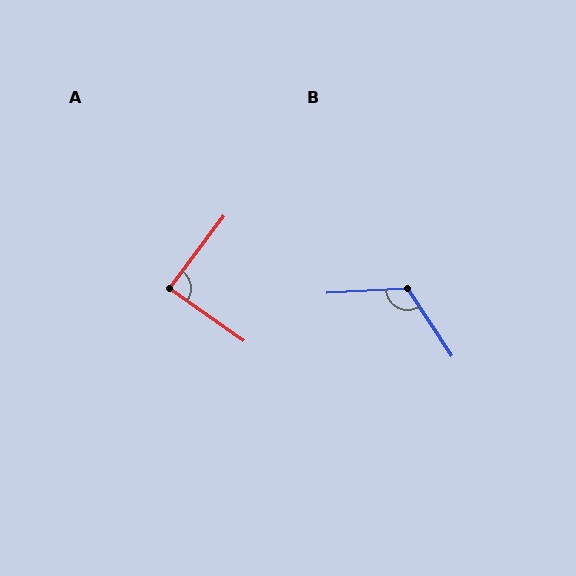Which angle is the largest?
B, at approximately 120 degrees.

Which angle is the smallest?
A, at approximately 88 degrees.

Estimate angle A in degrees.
Approximately 88 degrees.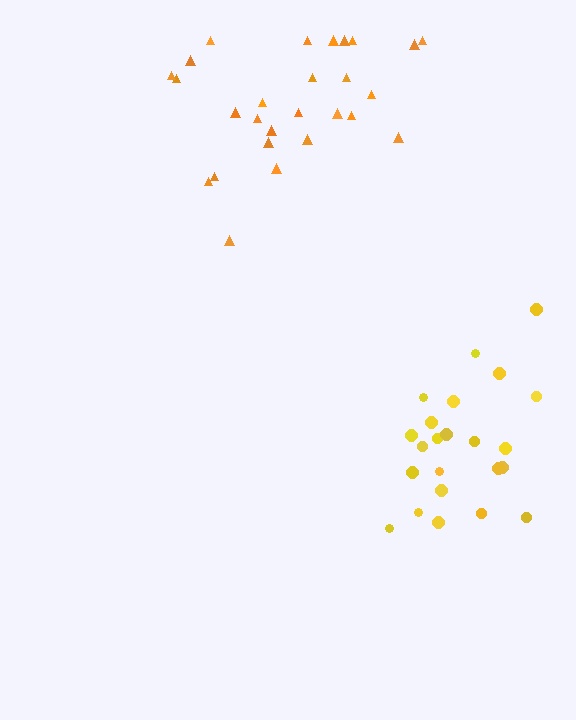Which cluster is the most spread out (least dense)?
Orange.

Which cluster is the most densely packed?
Yellow.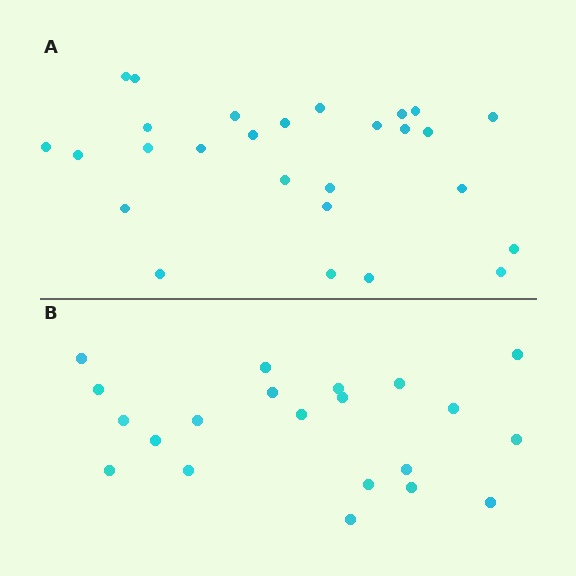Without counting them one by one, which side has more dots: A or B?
Region A (the top region) has more dots.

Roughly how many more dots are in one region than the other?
Region A has about 6 more dots than region B.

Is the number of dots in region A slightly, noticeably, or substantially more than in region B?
Region A has noticeably more, but not dramatically so. The ratio is roughly 1.3 to 1.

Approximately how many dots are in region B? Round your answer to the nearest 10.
About 20 dots. (The exact count is 21, which rounds to 20.)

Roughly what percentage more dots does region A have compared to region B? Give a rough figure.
About 30% more.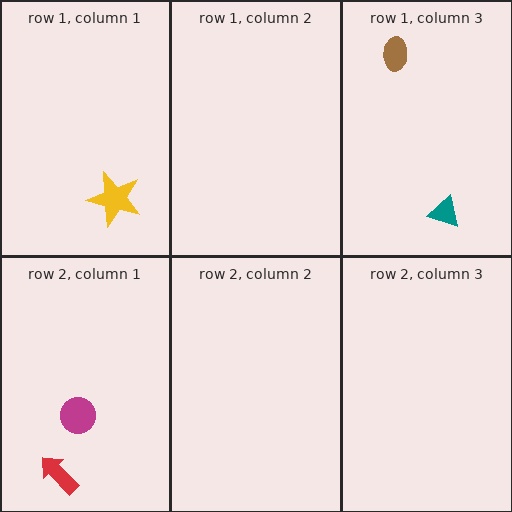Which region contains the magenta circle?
The row 2, column 1 region.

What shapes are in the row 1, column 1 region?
The yellow star.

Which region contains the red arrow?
The row 2, column 1 region.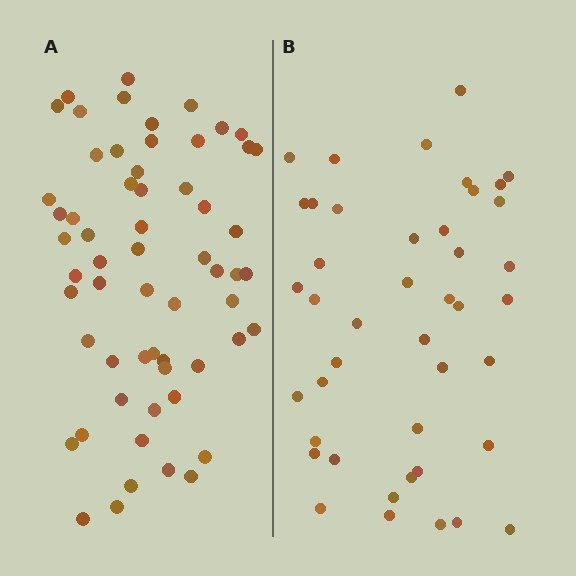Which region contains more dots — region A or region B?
Region A (the left region) has more dots.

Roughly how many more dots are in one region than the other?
Region A has approximately 15 more dots than region B.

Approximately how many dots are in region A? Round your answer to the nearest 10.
About 60 dots.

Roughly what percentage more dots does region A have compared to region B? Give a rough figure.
About 40% more.